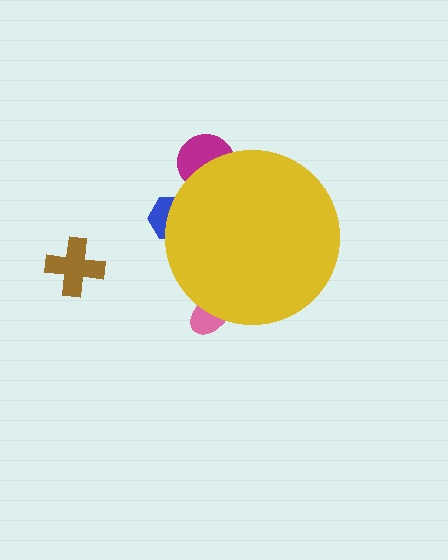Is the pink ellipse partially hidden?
Yes, the pink ellipse is partially hidden behind the yellow circle.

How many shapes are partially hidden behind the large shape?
3 shapes are partially hidden.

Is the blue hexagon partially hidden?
Yes, the blue hexagon is partially hidden behind the yellow circle.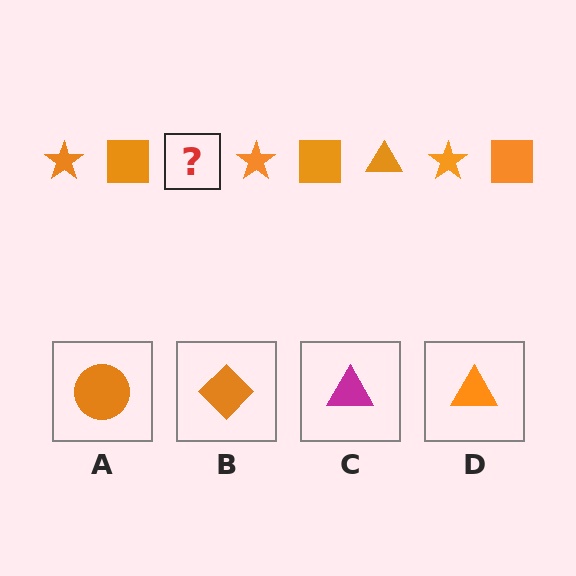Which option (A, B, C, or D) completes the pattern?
D.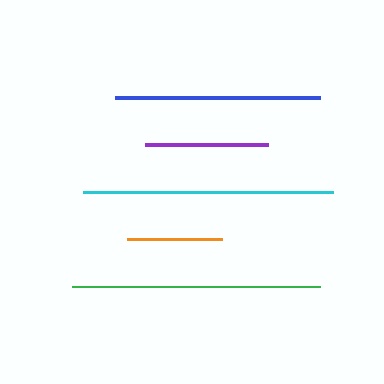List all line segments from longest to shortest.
From longest to shortest: cyan, green, blue, purple, orange.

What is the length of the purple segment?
The purple segment is approximately 123 pixels long.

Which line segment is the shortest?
The orange line is the shortest at approximately 95 pixels.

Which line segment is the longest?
The cyan line is the longest at approximately 251 pixels.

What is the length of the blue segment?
The blue segment is approximately 205 pixels long.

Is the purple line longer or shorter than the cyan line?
The cyan line is longer than the purple line.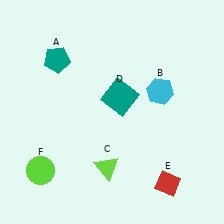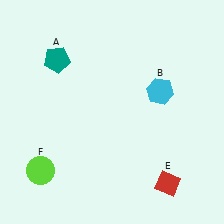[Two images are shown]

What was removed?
The teal square (D), the lime triangle (C) were removed in Image 2.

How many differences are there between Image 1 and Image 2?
There are 2 differences between the two images.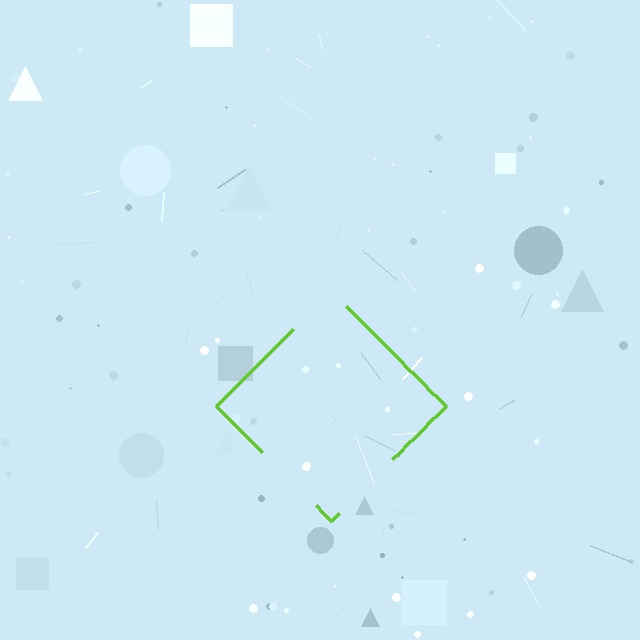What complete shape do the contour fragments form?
The contour fragments form a diamond.